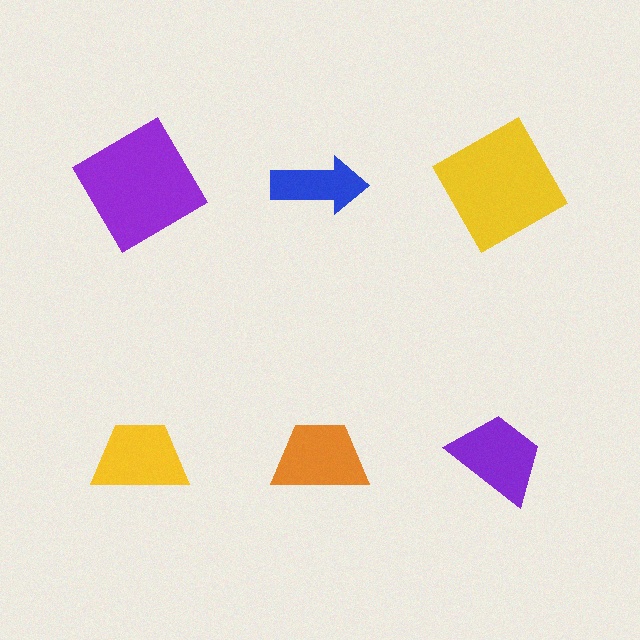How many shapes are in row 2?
3 shapes.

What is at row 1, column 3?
A yellow square.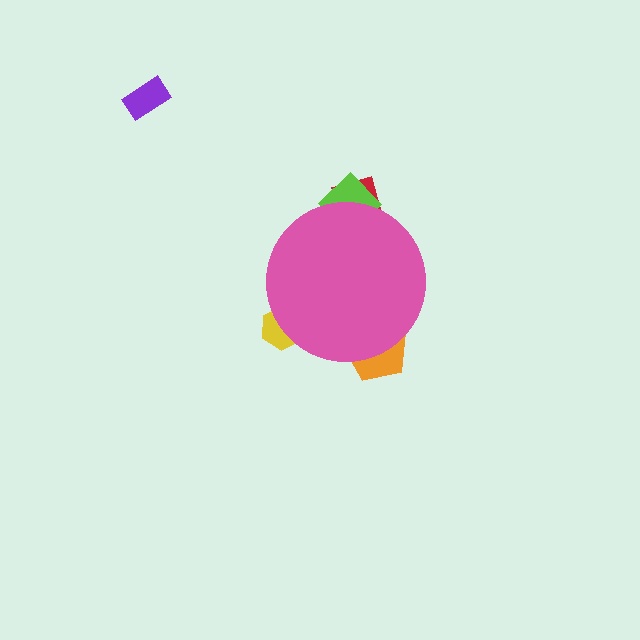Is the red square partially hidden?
Yes, the red square is partially hidden behind the pink circle.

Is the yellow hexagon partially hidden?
Yes, the yellow hexagon is partially hidden behind the pink circle.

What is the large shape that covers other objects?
A pink circle.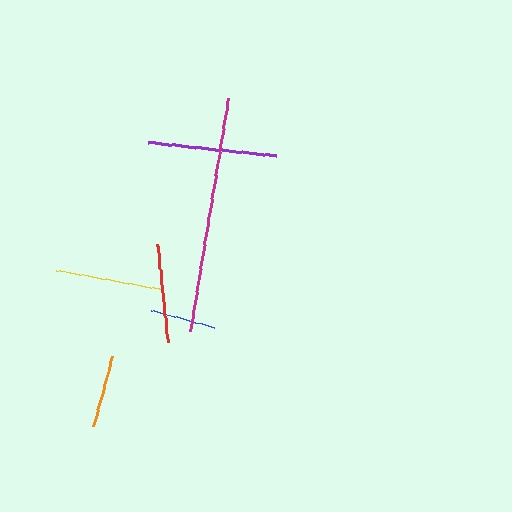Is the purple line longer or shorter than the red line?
The purple line is longer than the red line.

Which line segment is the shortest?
The blue line is the shortest at approximately 65 pixels.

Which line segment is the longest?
The magenta line is the longest at approximately 236 pixels.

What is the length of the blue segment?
The blue segment is approximately 65 pixels long.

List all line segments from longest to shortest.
From longest to shortest: magenta, purple, yellow, red, orange, blue.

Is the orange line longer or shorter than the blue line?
The orange line is longer than the blue line.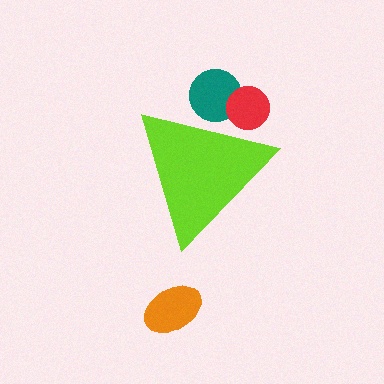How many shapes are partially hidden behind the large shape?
2 shapes are partially hidden.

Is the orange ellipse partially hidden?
No, the orange ellipse is fully visible.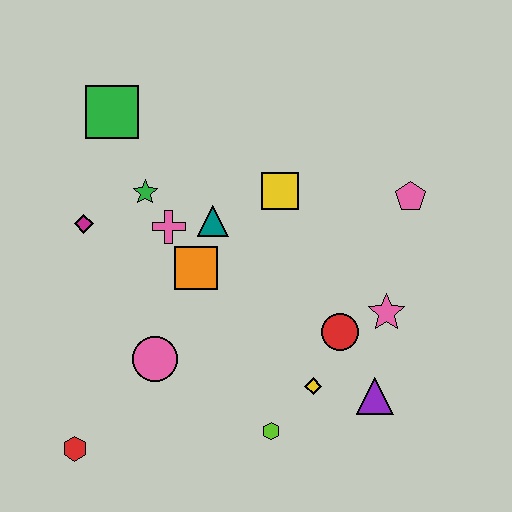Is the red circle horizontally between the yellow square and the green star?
No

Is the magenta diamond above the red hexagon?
Yes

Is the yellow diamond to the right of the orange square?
Yes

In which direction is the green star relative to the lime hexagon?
The green star is above the lime hexagon.